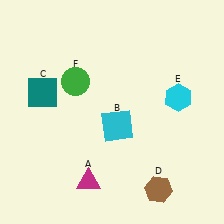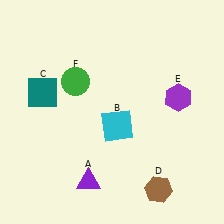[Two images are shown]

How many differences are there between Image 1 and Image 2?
There are 2 differences between the two images.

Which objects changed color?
A changed from magenta to purple. E changed from cyan to purple.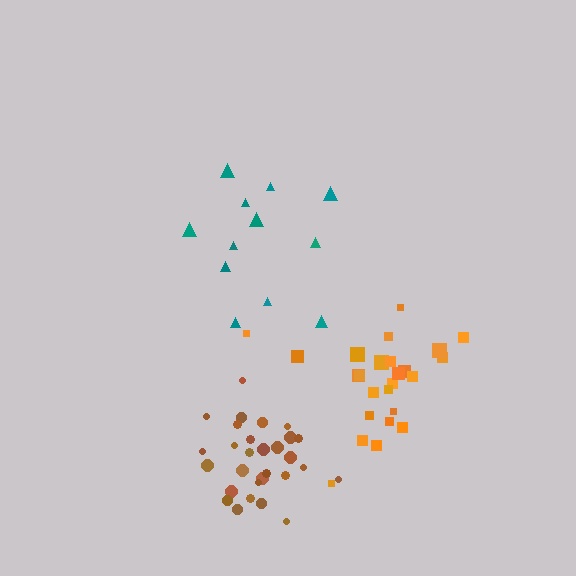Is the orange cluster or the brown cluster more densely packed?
Brown.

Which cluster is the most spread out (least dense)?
Teal.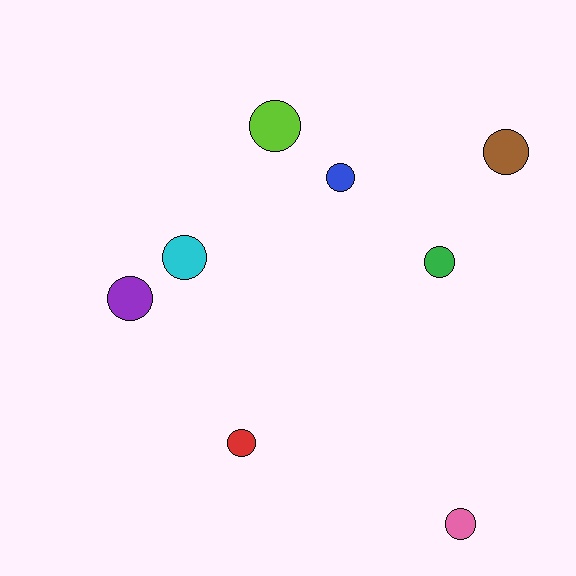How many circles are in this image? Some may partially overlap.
There are 8 circles.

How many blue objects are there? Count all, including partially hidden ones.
There is 1 blue object.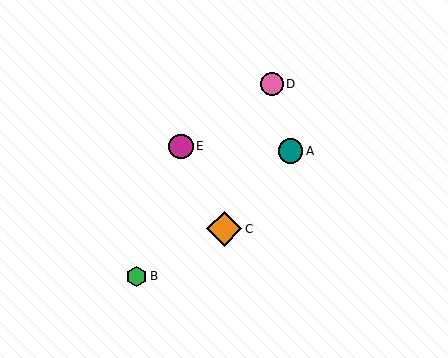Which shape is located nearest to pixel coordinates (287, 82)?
The pink circle (labeled D) at (272, 84) is nearest to that location.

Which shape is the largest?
The orange diamond (labeled C) is the largest.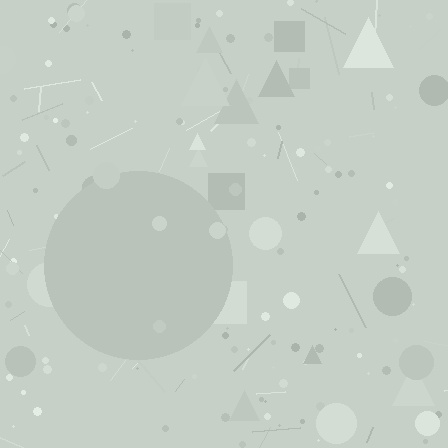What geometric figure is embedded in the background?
A circle is embedded in the background.